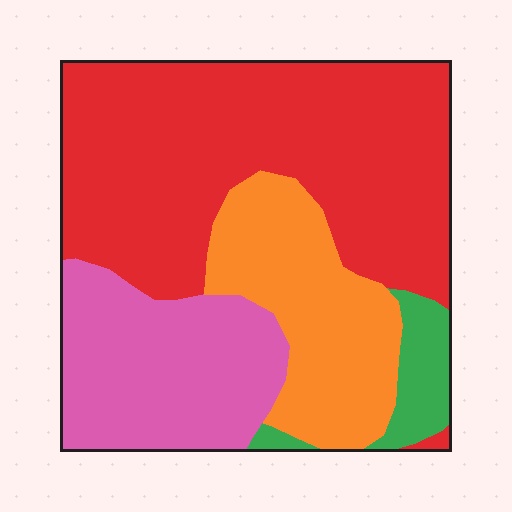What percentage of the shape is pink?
Pink takes up about one quarter (1/4) of the shape.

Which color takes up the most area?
Red, at roughly 50%.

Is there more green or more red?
Red.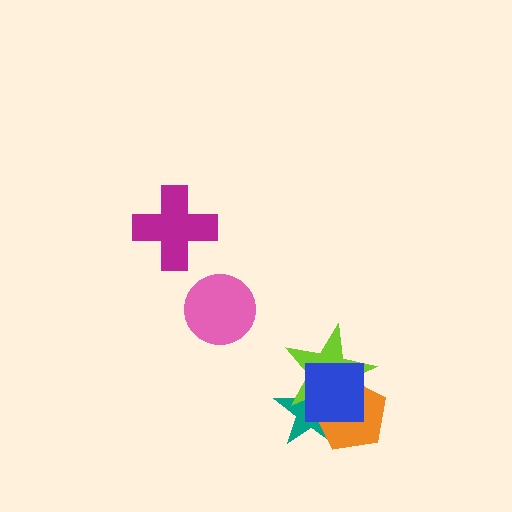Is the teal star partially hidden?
Yes, it is partially covered by another shape.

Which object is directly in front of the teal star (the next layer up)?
The orange pentagon is directly in front of the teal star.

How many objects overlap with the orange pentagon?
3 objects overlap with the orange pentagon.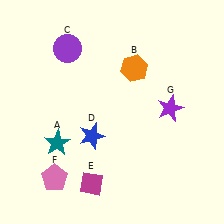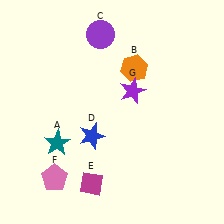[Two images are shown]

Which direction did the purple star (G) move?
The purple star (G) moved left.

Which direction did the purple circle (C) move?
The purple circle (C) moved right.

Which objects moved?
The objects that moved are: the purple circle (C), the purple star (G).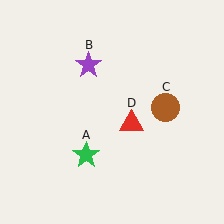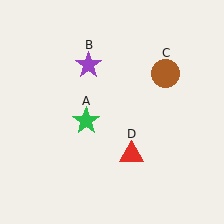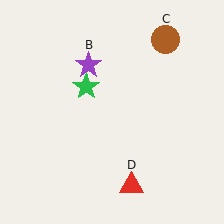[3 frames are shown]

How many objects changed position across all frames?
3 objects changed position: green star (object A), brown circle (object C), red triangle (object D).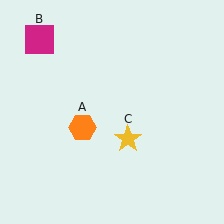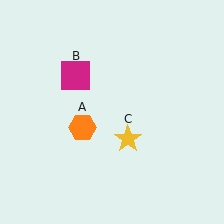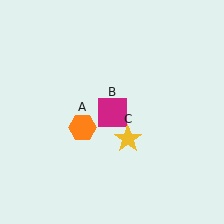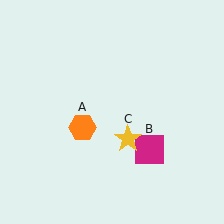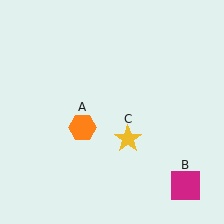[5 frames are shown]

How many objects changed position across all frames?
1 object changed position: magenta square (object B).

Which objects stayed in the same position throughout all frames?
Orange hexagon (object A) and yellow star (object C) remained stationary.